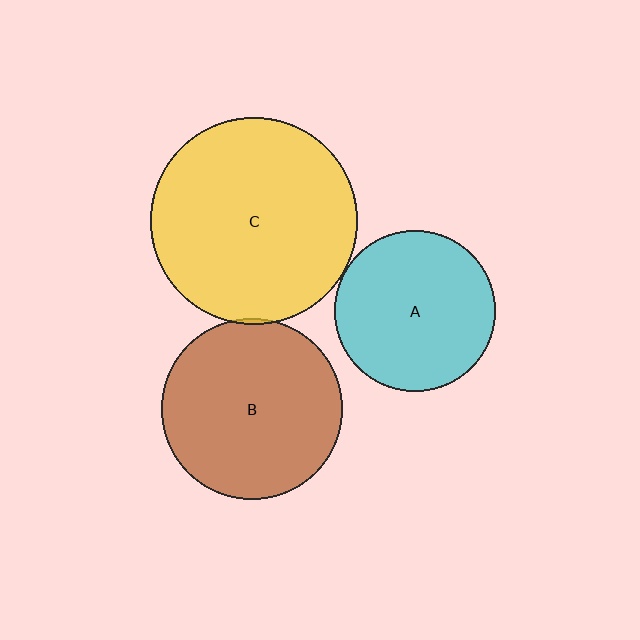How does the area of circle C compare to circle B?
Approximately 1.3 times.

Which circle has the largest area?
Circle C (yellow).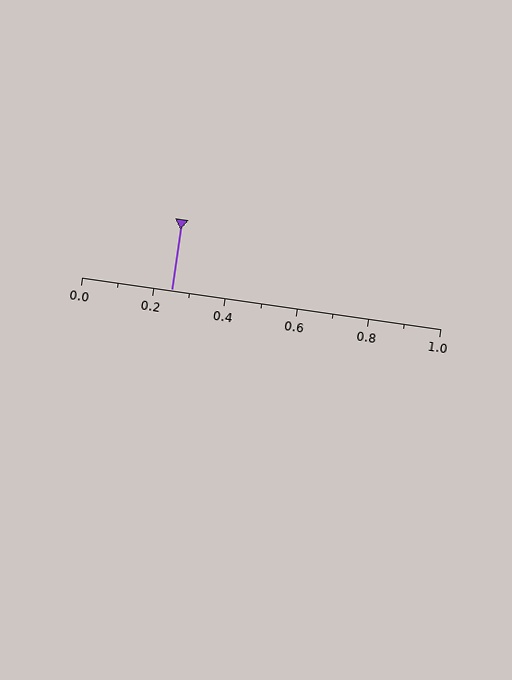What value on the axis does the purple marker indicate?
The marker indicates approximately 0.25.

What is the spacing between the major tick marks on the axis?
The major ticks are spaced 0.2 apart.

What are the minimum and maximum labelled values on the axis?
The axis runs from 0.0 to 1.0.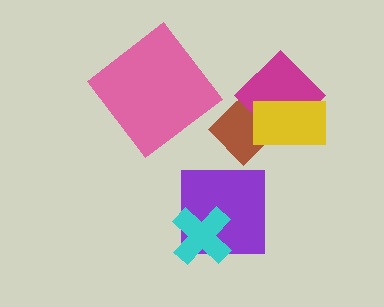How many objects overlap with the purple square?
1 object overlaps with the purple square.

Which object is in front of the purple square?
The cyan cross is in front of the purple square.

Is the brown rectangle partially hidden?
Yes, it is partially covered by another shape.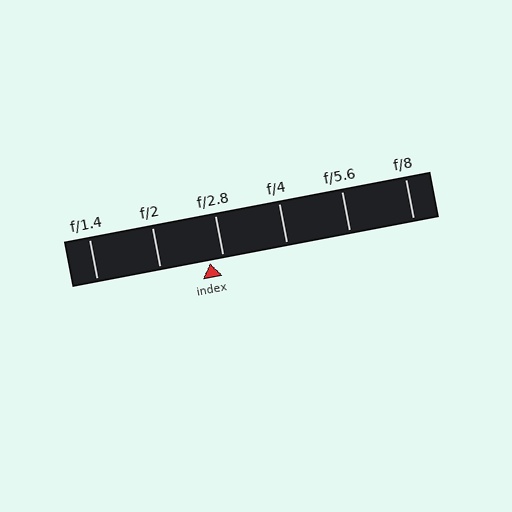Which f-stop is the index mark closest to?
The index mark is closest to f/2.8.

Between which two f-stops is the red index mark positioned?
The index mark is between f/2 and f/2.8.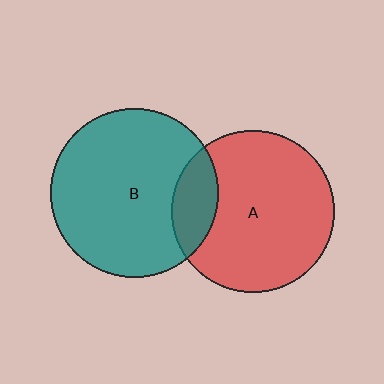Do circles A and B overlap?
Yes.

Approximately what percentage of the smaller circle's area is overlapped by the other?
Approximately 15%.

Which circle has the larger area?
Circle B (teal).